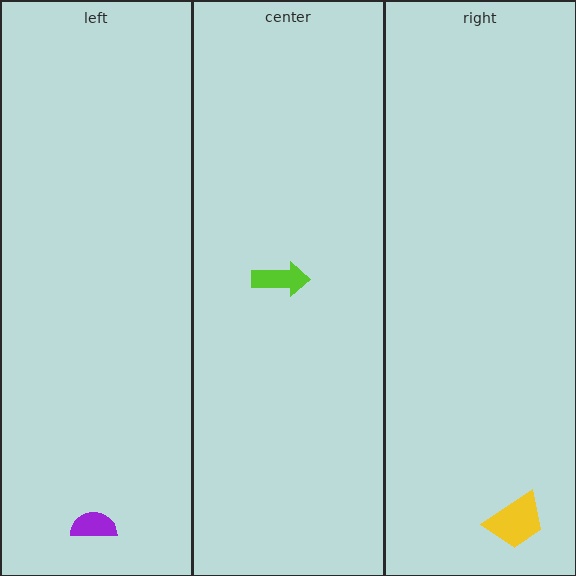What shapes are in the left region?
The purple semicircle.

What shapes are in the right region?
The yellow trapezoid.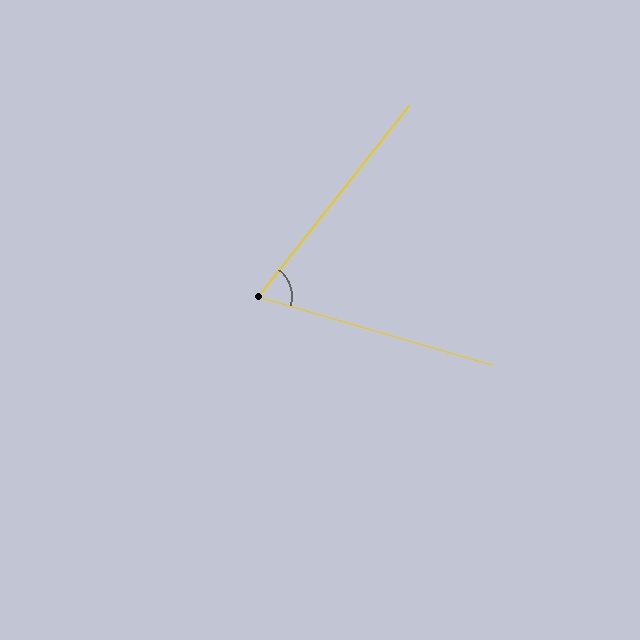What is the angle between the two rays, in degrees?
Approximately 68 degrees.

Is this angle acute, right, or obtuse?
It is acute.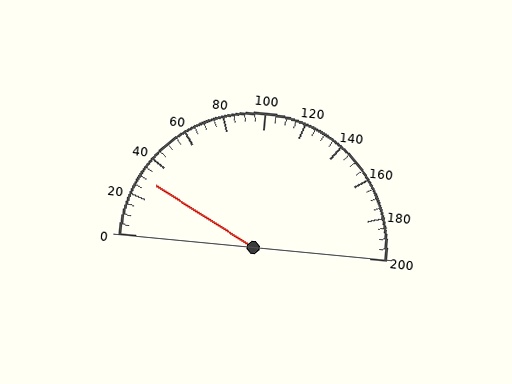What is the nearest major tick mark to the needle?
The nearest major tick mark is 40.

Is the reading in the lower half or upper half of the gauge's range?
The reading is in the lower half of the range (0 to 200).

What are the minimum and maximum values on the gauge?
The gauge ranges from 0 to 200.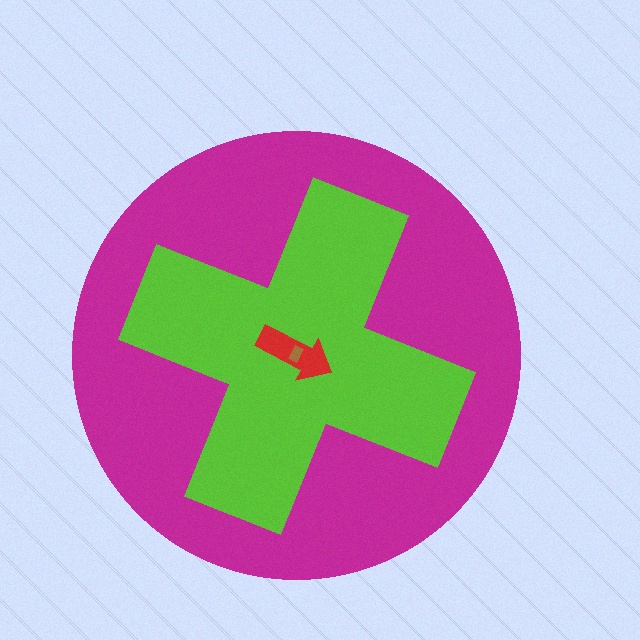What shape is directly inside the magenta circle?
The lime cross.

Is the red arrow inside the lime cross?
Yes.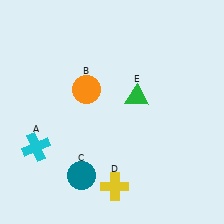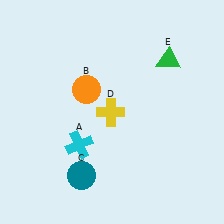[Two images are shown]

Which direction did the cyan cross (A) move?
The cyan cross (A) moved right.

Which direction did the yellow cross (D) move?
The yellow cross (D) moved up.